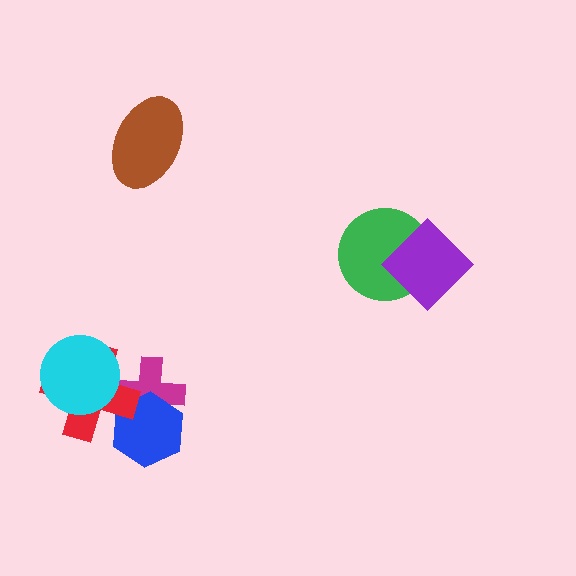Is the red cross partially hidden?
Yes, it is partially covered by another shape.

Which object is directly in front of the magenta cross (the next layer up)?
The blue hexagon is directly in front of the magenta cross.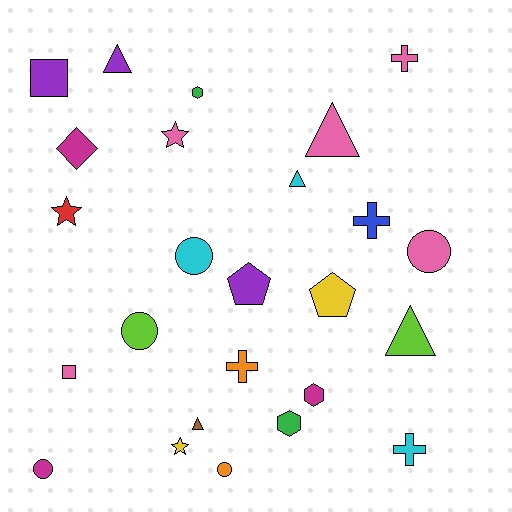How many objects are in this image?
There are 25 objects.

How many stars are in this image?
There are 3 stars.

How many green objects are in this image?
There are 2 green objects.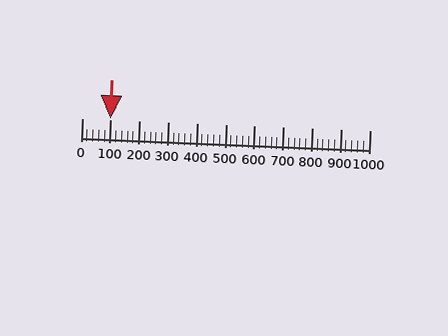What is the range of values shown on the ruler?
The ruler shows values from 0 to 1000.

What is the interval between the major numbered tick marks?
The major tick marks are spaced 100 units apart.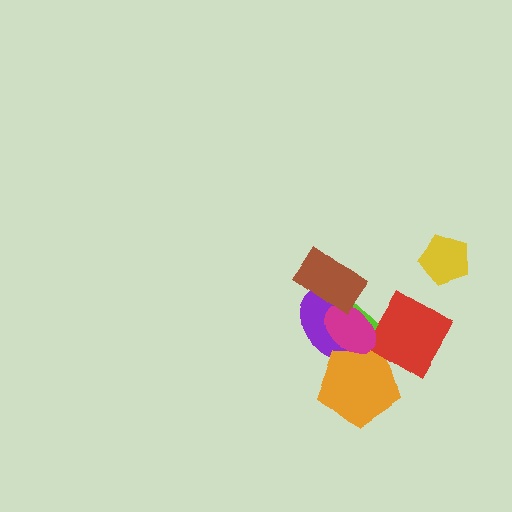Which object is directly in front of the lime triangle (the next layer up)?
The purple ellipse is directly in front of the lime triangle.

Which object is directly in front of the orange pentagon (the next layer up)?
The red diamond is directly in front of the orange pentagon.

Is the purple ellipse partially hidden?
Yes, it is partially covered by another shape.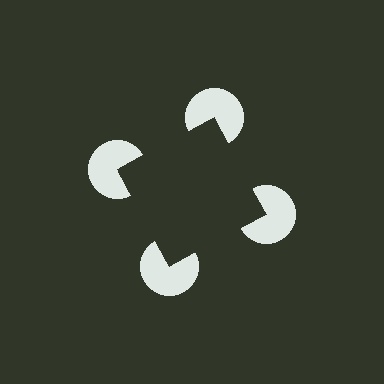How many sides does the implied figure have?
4 sides.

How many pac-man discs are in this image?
There are 4 — one at each vertex of the illusory square.